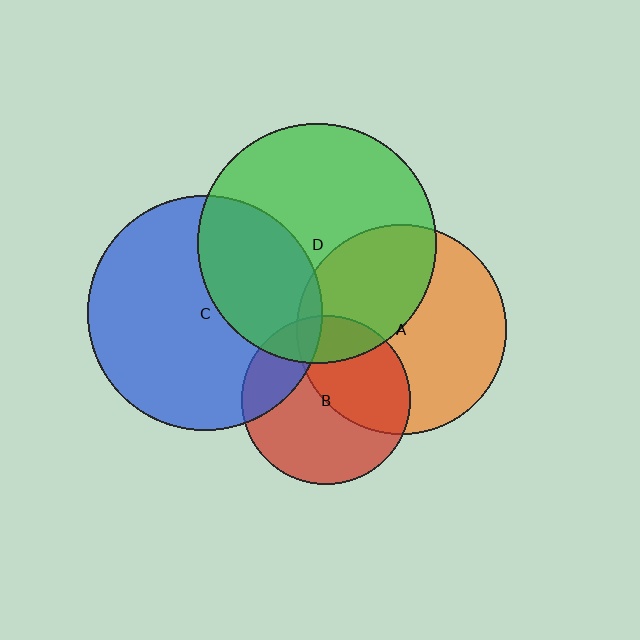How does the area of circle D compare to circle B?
Approximately 2.0 times.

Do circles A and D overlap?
Yes.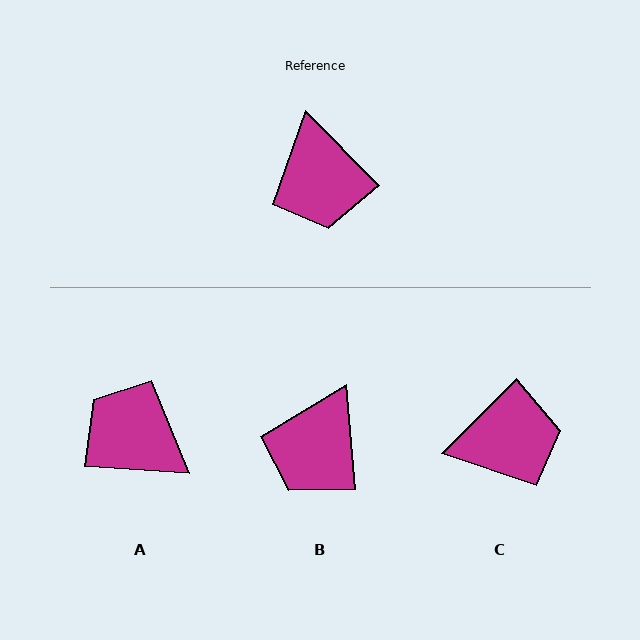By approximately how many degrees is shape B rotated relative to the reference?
Approximately 39 degrees clockwise.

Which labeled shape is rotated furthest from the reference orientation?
A, about 138 degrees away.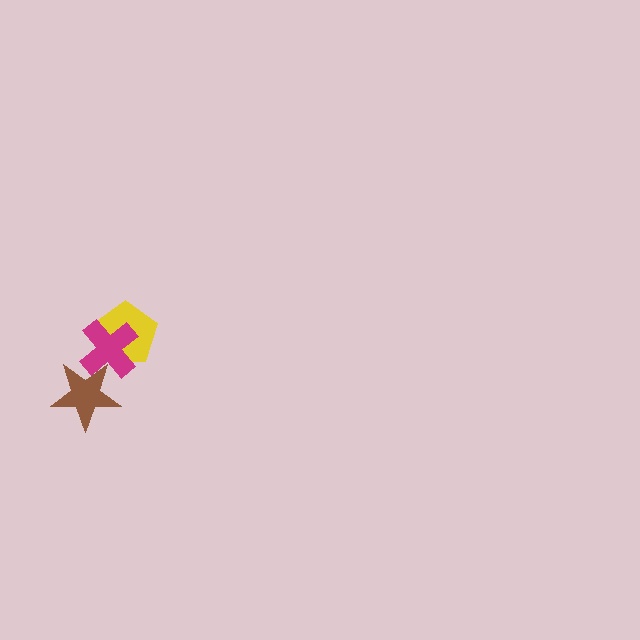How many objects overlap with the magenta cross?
2 objects overlap with the magenta cross.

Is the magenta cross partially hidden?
Yes, it is partially covered by another shape.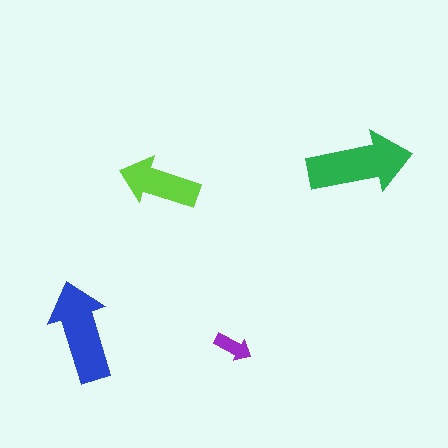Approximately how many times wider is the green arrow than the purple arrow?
About 2.5 times wider.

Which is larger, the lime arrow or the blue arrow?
The blue one.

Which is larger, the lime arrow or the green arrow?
The green one.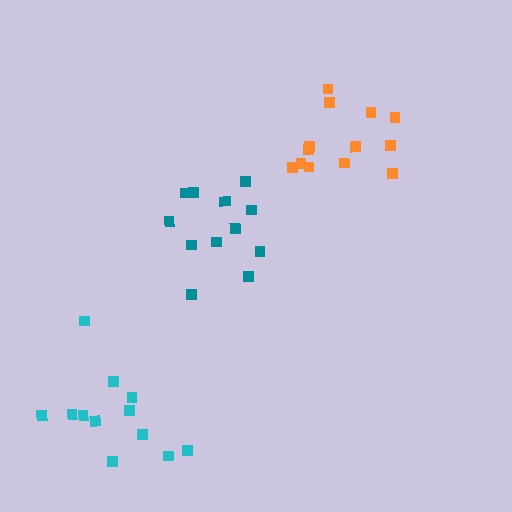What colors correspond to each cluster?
The clusters are colored: orange, teal, cyan.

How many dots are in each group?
Group 1: 13 dots, Group 2: 13 dots, Group 3: 12 dots (38 total).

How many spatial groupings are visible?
There are 3 spatial groupings.